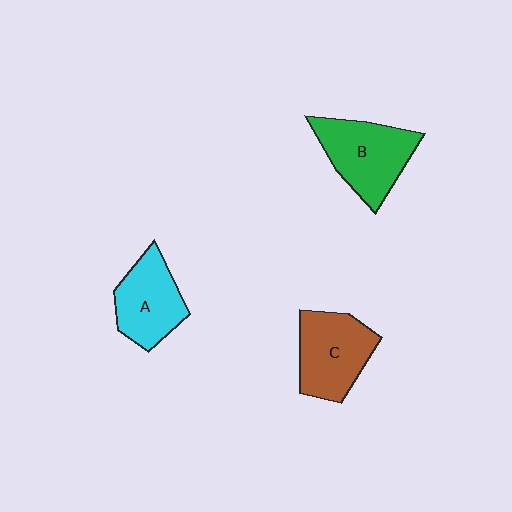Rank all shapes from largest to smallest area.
From largest to smallest: B (green), C (brown), A (cyan).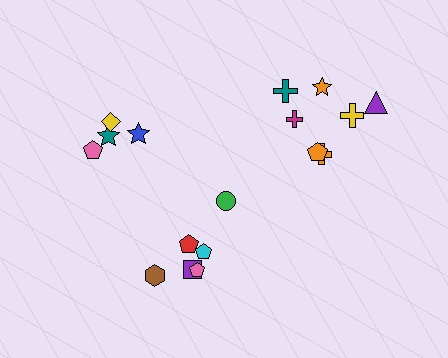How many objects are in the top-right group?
There are 7 objects.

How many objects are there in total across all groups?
There are 17 objects.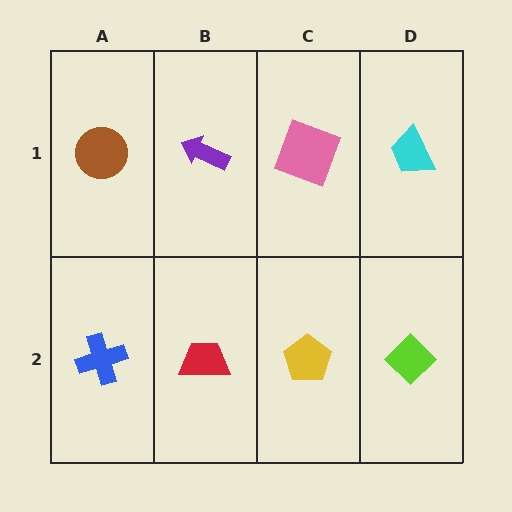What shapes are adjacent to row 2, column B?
A purple arrow (row 1, column B), a blue cross (row 2, column A), a yellow pentagon (row 2, column C).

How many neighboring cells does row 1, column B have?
3.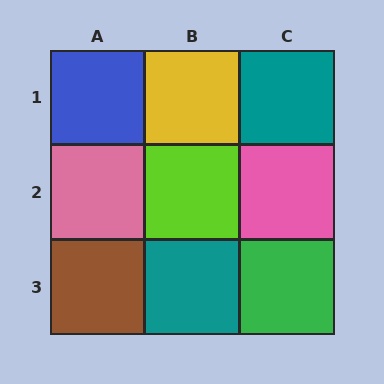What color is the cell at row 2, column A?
Pink.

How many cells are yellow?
1 cell is yellow.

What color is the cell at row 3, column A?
Brown.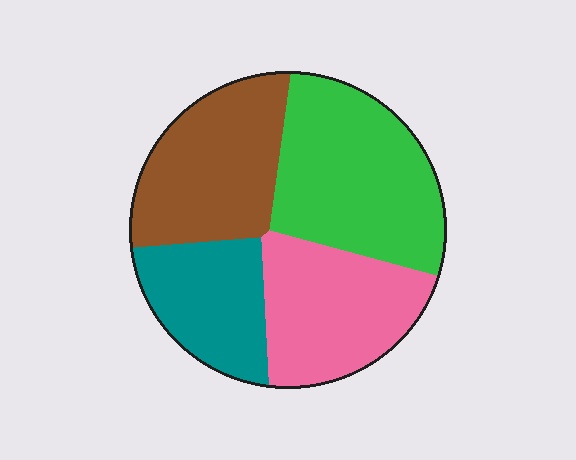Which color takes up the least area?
Teal, at roughly 20%.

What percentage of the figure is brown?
Brown takes up about one quarter (1/4) of the figure.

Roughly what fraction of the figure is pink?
Pink takes up about one quarter (1/4) of the figure.